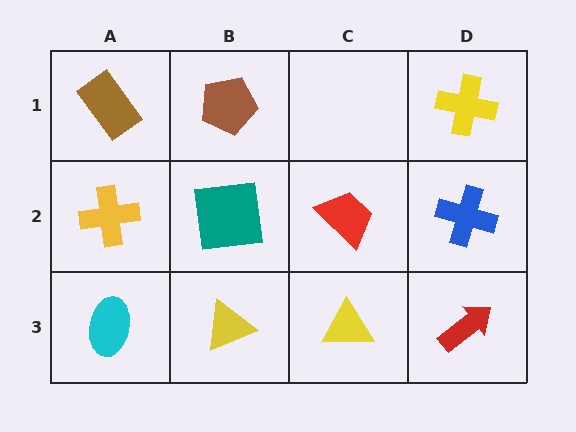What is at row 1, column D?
A yellow cross.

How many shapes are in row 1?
3 shapes.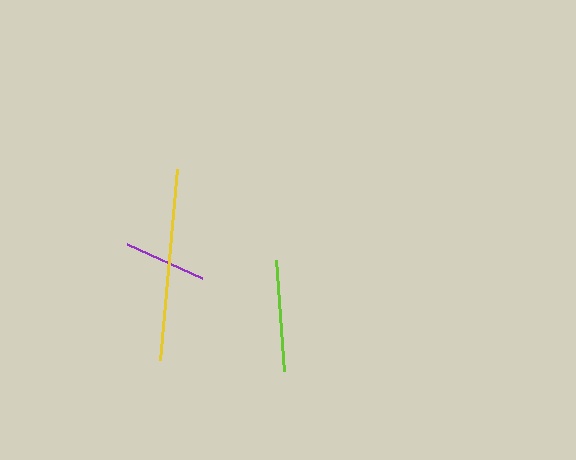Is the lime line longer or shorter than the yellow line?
The yellow line is longer than the lime line.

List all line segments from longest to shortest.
From longest to shortest: yellow, lime, purple.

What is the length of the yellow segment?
The yellow segment is approximately 192 pixels long.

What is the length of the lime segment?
The lime segment is approximately 111 pixels long.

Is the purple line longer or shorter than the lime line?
The lime line is longer than the purple line.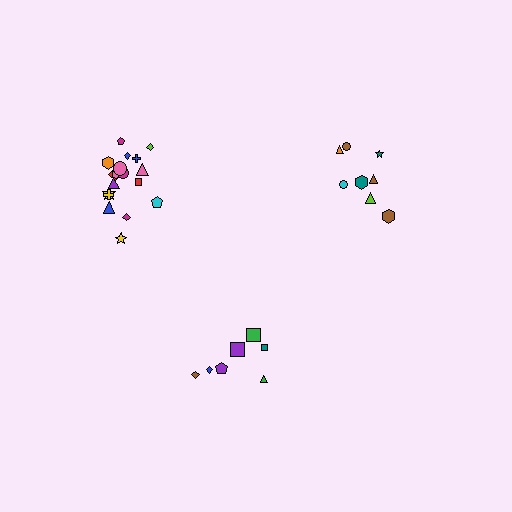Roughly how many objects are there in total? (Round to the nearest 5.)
Roughly 35 objects in total.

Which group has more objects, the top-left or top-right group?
The top-left group.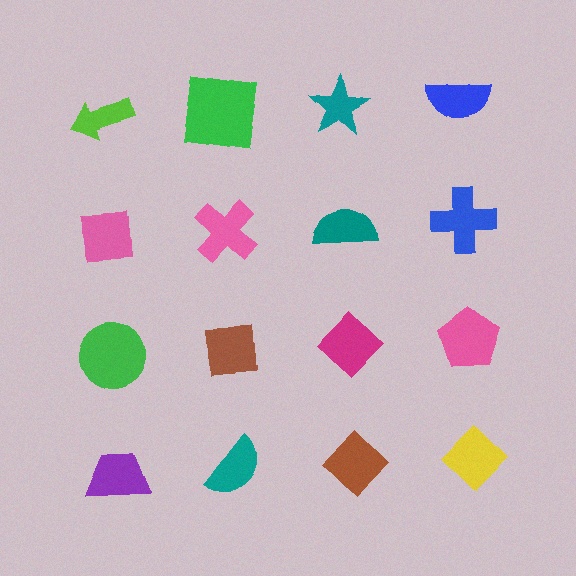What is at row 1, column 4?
A blue semicircle.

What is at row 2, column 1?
A pink square.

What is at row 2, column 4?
A blue cross.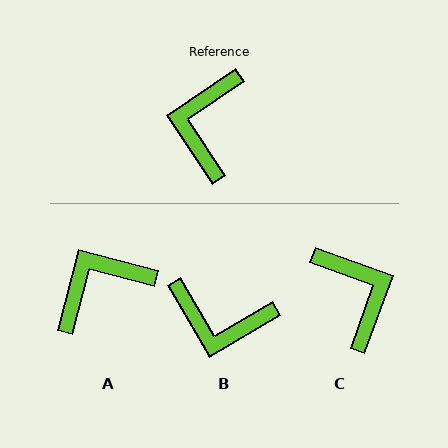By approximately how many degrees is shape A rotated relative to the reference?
Approximately 49 degrees clockwise.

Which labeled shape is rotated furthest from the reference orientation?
C, about 144 degrees away.